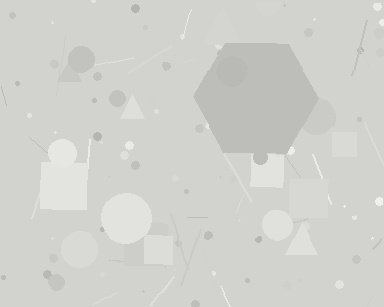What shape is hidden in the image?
A hexagon is hidden in the image.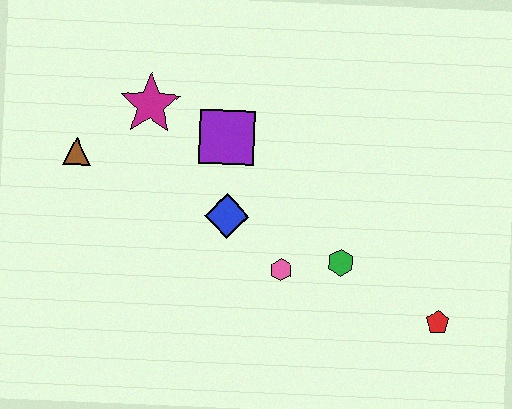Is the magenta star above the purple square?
Yes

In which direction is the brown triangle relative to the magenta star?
The brown triangle is to the left of the magenta star.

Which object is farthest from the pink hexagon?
The brown triangle is farthest from the pink hexagon.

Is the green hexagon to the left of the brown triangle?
No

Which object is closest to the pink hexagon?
The green hexagon is closest to the pink hexagon.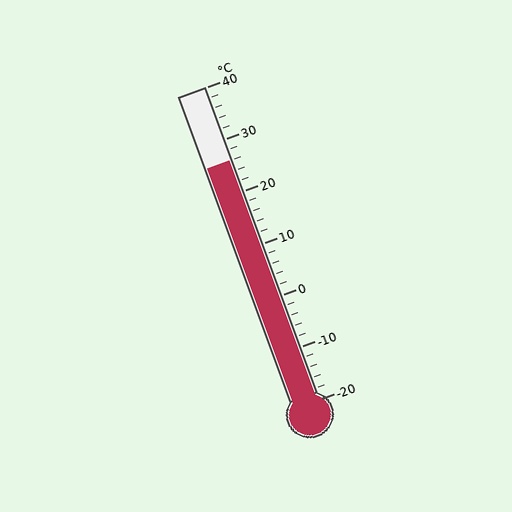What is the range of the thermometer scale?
The thermometer scale ranges from -20°C to 40°C.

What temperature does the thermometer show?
The thermometer shows approximately 26°C.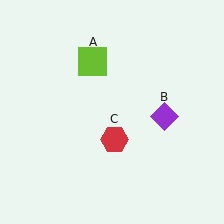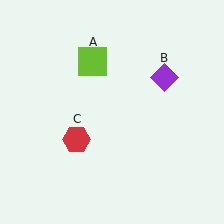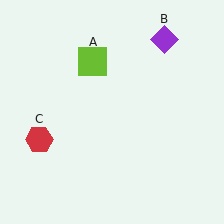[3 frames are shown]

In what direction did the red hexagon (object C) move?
The red hexagon (object C) moved left.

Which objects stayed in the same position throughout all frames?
Lime square (object A) remained stationary.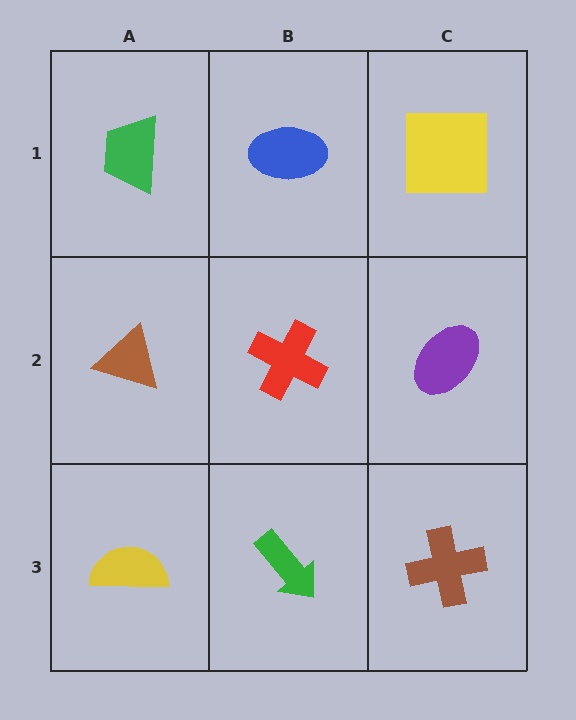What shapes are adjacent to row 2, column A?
A green trapezoid (row 1, column A), a yellow semicircle (row 3, column A), a red cross (row 2, column B).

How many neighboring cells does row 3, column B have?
3.